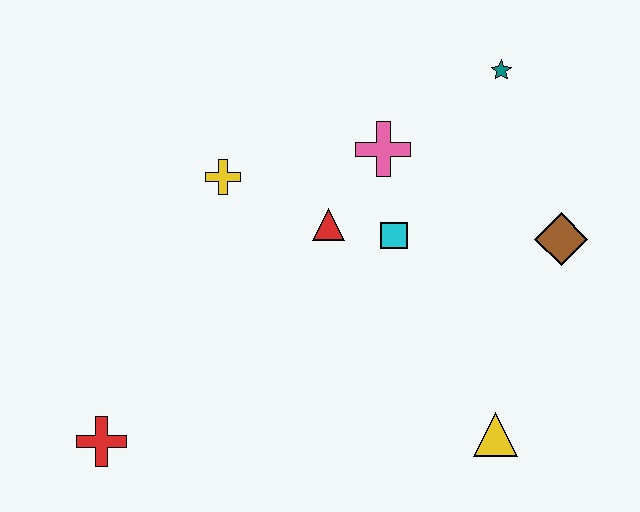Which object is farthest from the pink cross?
The red cross is farthest from the pink cross.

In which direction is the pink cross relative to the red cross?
The pink cross is above the red cross.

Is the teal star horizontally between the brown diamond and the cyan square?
Yes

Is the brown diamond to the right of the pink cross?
Yes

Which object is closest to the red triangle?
The cyan square is closest to the red triangle.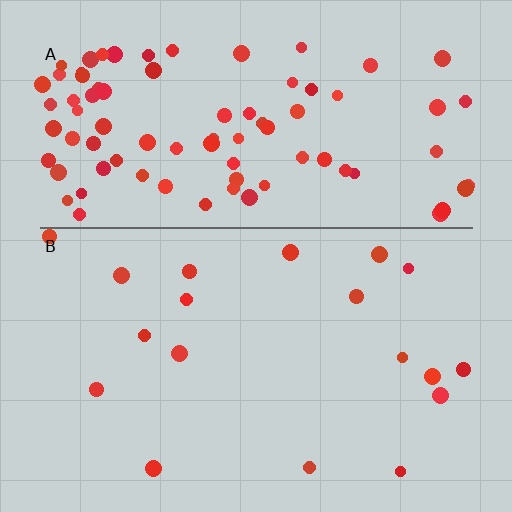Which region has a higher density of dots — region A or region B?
A (the top).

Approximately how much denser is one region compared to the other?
Approximately 4.7× — region A over region B.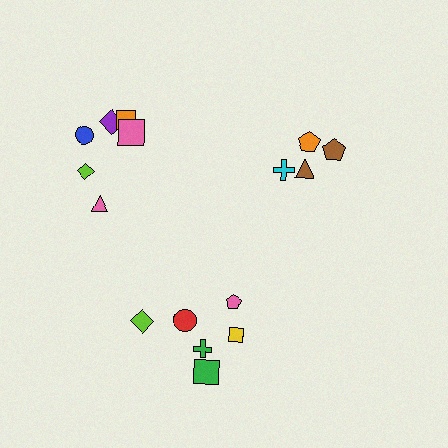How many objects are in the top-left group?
There are 6 objects.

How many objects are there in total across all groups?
There are 16 objects.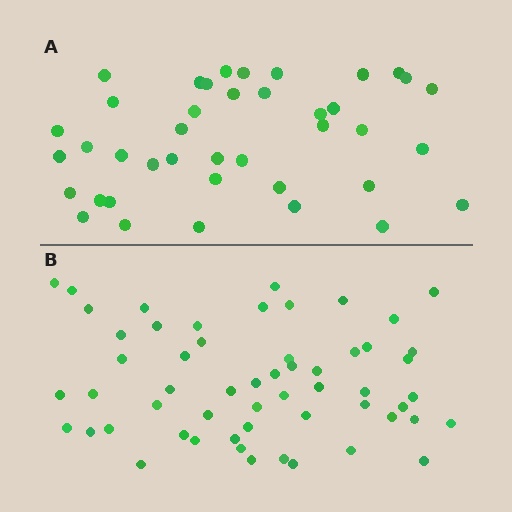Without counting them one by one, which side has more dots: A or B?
Region B (the bottom region) has more dots.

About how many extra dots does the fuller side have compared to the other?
Region B has approximately 15 more dots than region A.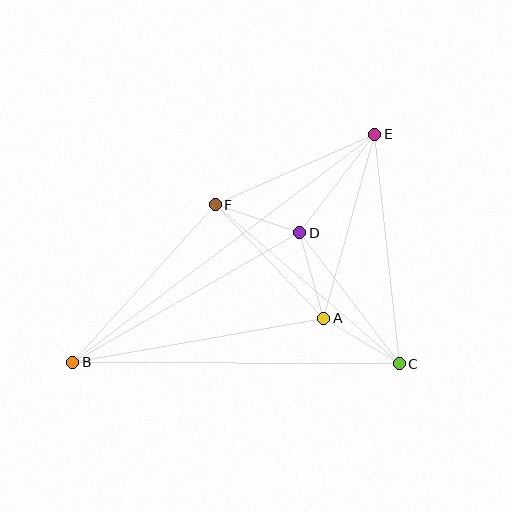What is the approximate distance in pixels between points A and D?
The distance between A and D is approximately 89 pixels.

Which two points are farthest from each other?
Points B and E are farthest from each other.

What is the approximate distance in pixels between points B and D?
The distance between B and D is approximately 262 pixels.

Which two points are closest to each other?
Points A and C are closest to each other.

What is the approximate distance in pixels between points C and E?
The distance between C and E is approximately 231 pixels.